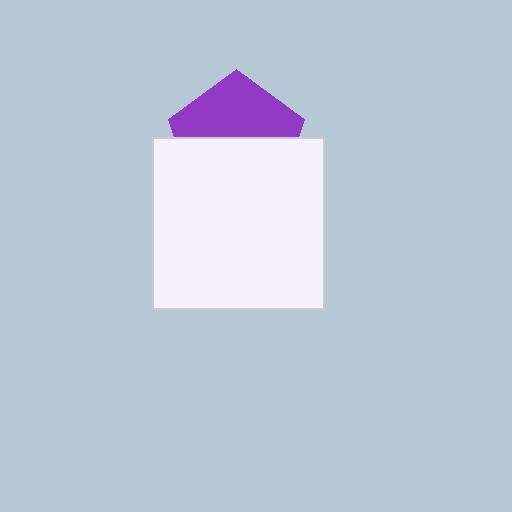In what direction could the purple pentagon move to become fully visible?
The purple pentagon could move up. That would shift it out from behind the white square entirely.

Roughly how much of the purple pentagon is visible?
About half of it is visible (roughly 47%).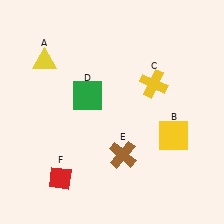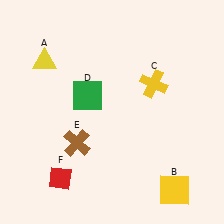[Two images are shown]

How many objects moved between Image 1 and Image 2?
2 objects moved between the two images.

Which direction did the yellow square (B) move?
The yellow square (B) moved down.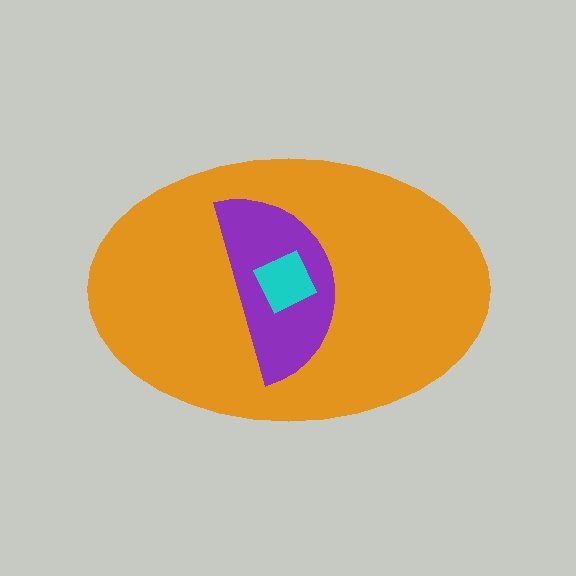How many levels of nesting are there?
3.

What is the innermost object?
The cyan square.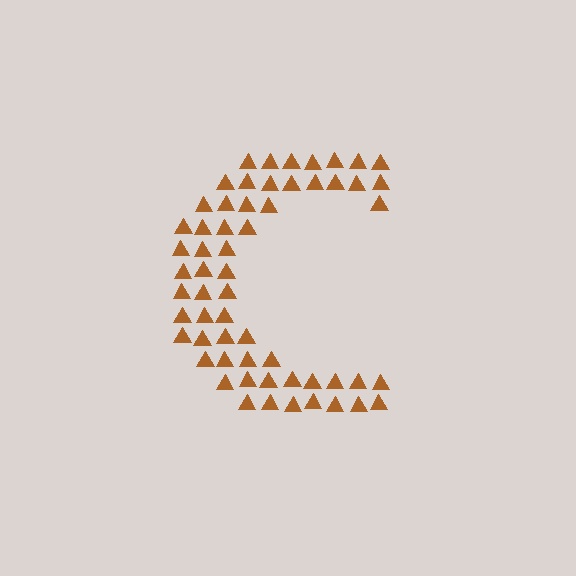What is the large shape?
The large shape is the letter C.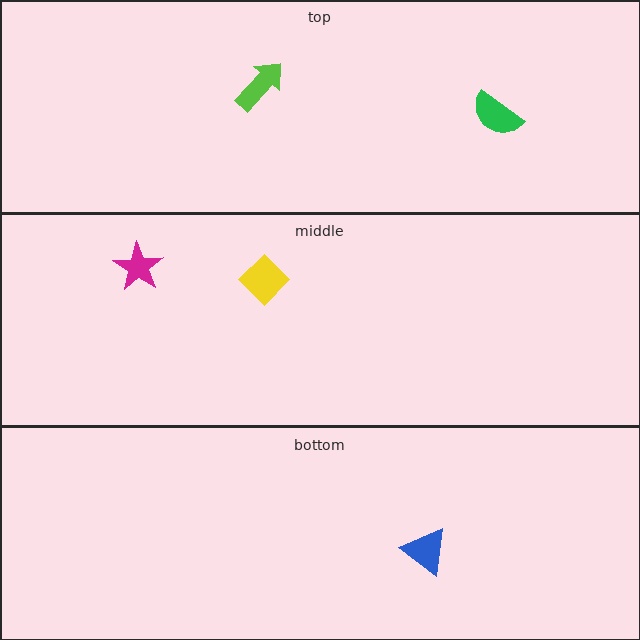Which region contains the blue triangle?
The bottom region.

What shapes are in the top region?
The green semicircle, the lime arrow.